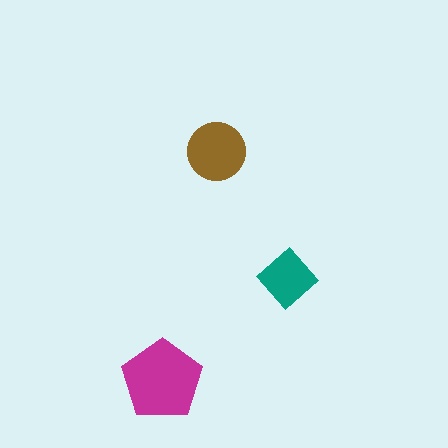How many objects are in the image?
There are 3 objects in the image.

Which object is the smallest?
The teal diamond.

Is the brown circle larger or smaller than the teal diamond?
Larger.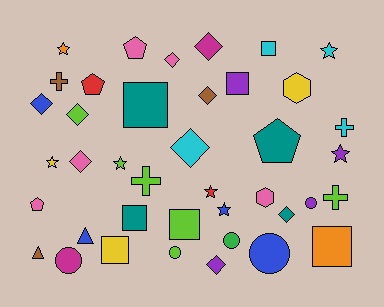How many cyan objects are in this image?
There are 4 cyan objects.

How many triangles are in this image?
There are 2 triangles.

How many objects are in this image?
There are 40 objects.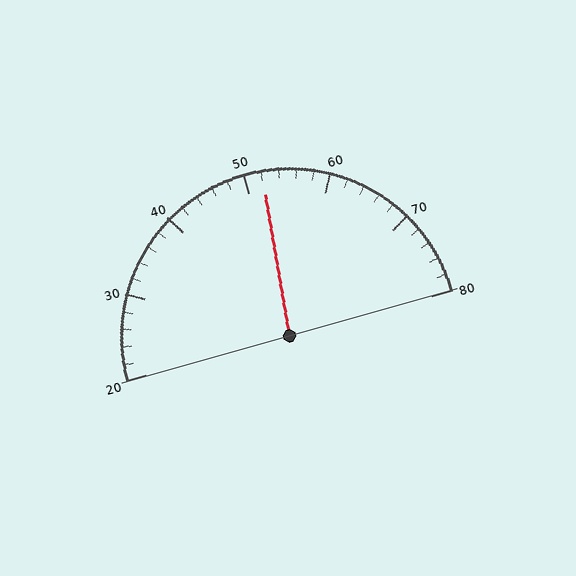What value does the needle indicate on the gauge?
The needle indicates approximately 52.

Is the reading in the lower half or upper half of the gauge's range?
The reading is in the upper half of the range (20 to 80).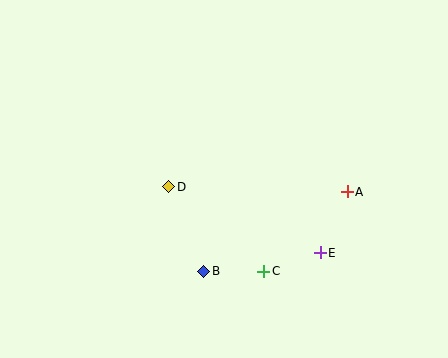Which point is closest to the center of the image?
Point D at (169, 187) is closest to the center.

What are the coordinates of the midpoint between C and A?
The midpoint between C and A is at (305, 232).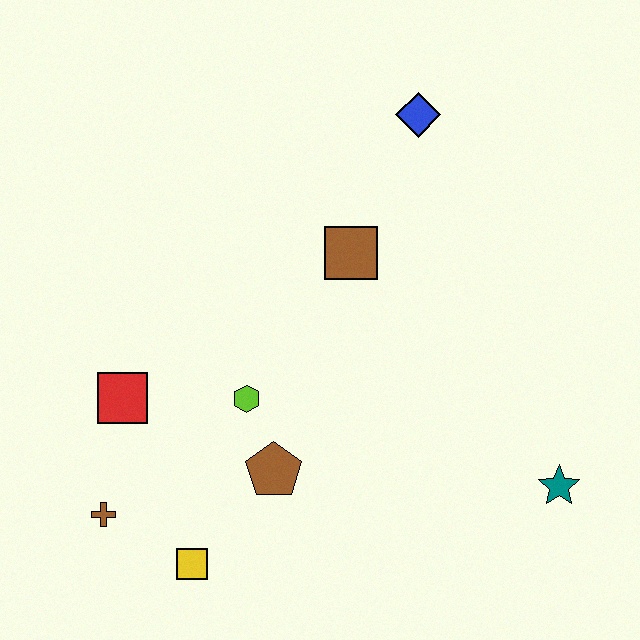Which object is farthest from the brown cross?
The blue diamond is farthest from the brown cross.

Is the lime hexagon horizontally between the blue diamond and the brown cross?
Yes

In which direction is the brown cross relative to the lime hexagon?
The brown cross is to the left of the lime hexagon.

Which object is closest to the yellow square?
The brown cross is closest to the yellow square.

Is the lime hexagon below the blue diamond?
Yes